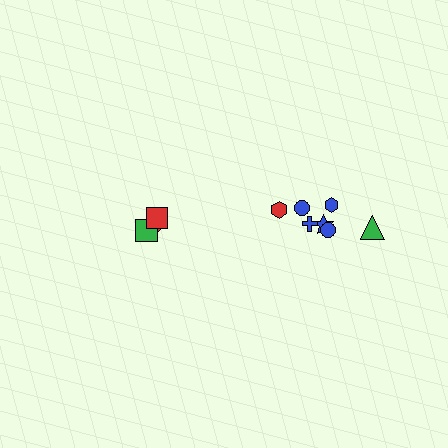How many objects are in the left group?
There are 3 objects.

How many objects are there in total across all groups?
There are 10 objects.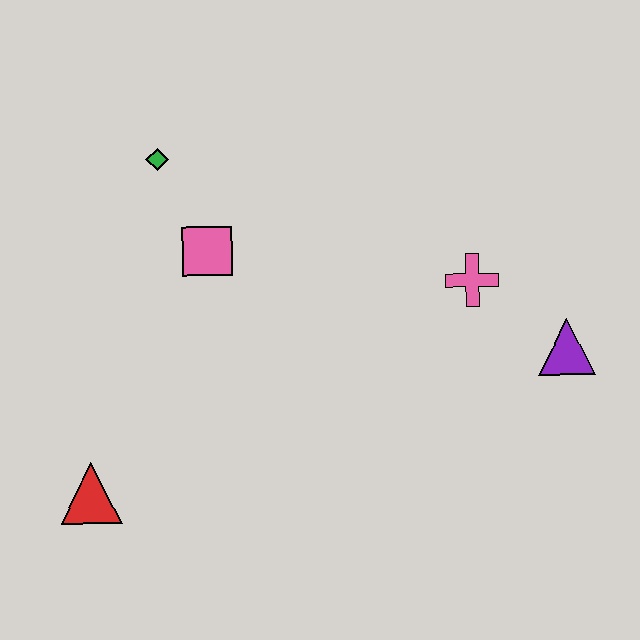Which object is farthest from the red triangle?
The purple triangle is farthest from the red triangle.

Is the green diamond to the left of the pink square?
Yes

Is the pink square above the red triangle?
Yes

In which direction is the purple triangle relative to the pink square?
The purple triangle is to the right of the pink square.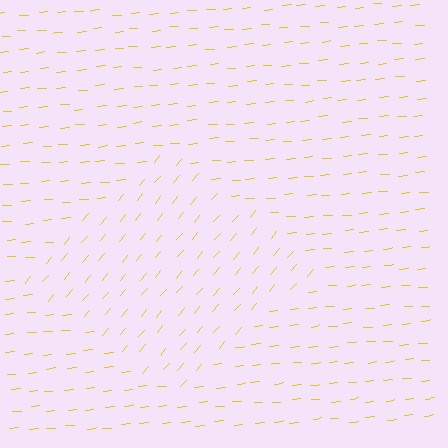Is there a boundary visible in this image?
Yes, there is a texture boundary formed by a change in line orientation.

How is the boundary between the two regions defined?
The boundary is defined purely by a change in line orientation (approximately 45 degrees difference). All lines are the same color and thickness.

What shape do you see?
I see a diamond.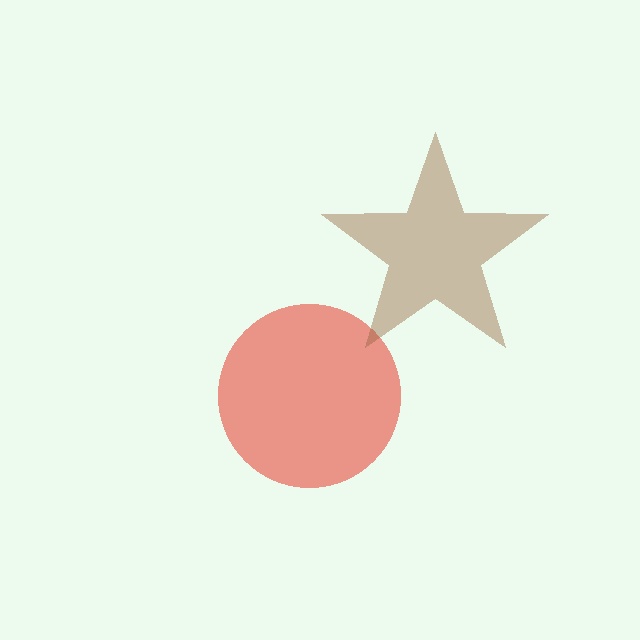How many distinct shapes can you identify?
There are 2 distinct shapes: a red circle, a brown star.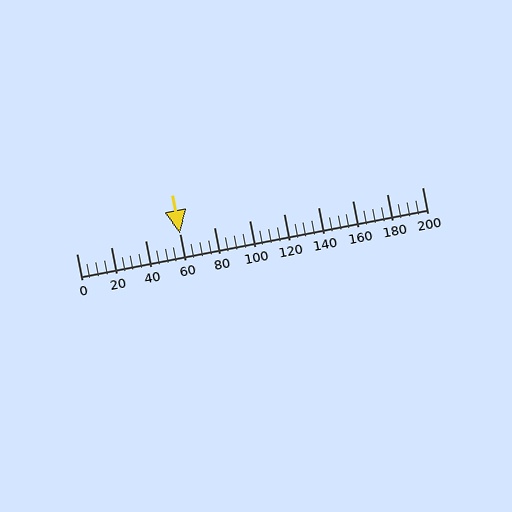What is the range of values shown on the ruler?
The ruler shows values from 0 to 200.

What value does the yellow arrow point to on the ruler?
The yellow arrow points to approximately 60.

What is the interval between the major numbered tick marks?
The major tick marks are spaced 20 units apart.